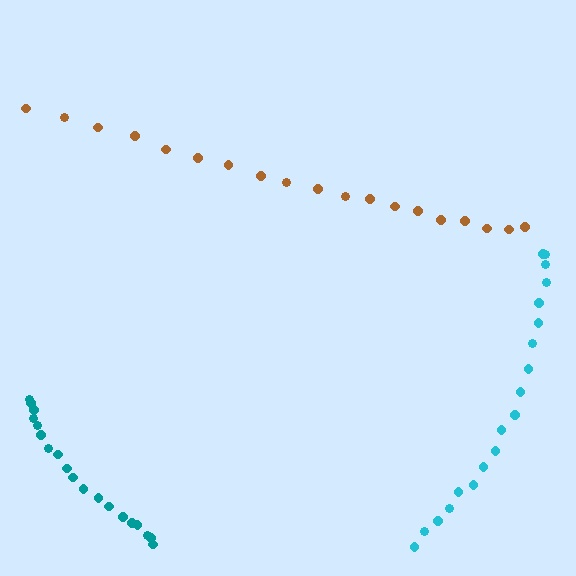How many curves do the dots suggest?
There are 3 distinct paths.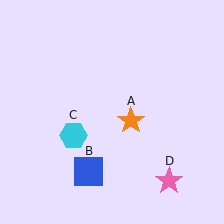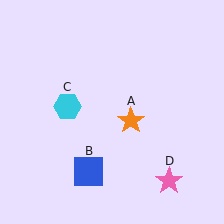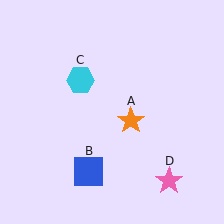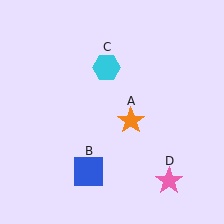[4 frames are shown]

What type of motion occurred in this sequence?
The cyan hexagon (object C) rotated clockwise around the center of the scene.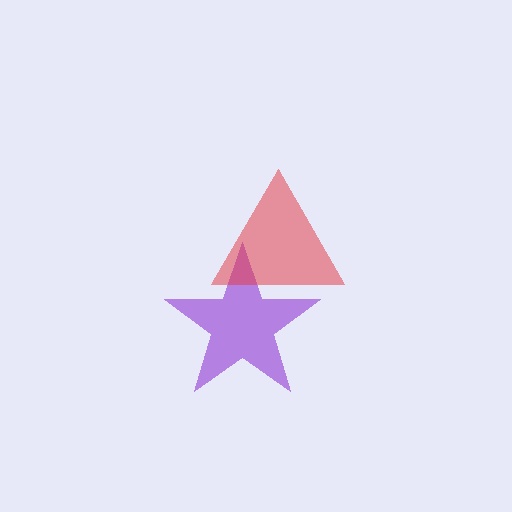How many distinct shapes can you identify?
There are 2 distinct shapes: a purple star, a red triangle.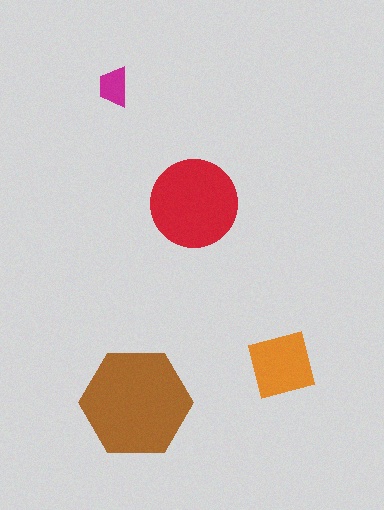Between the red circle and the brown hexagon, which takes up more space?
The brown hexagon.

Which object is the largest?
The brown hexagon.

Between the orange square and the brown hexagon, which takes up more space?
The brown hexagon.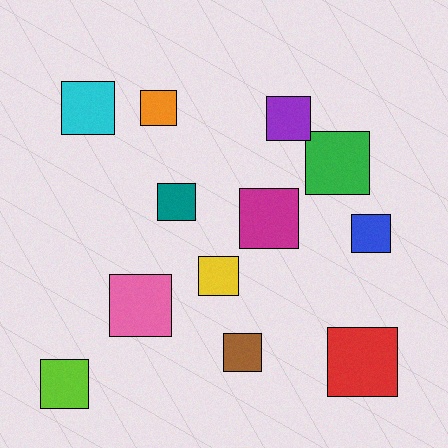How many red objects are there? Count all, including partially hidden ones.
There is 1 red object.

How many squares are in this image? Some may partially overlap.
There are 12 squares.